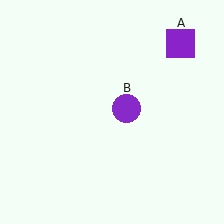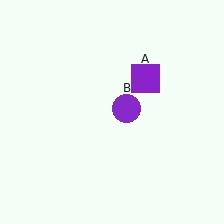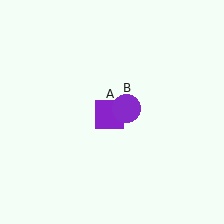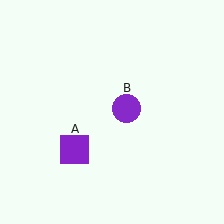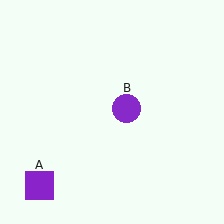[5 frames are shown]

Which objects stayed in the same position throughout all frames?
Purple circle (object B) remained stationary.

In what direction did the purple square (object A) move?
The purple square (object A) moved down and to the left.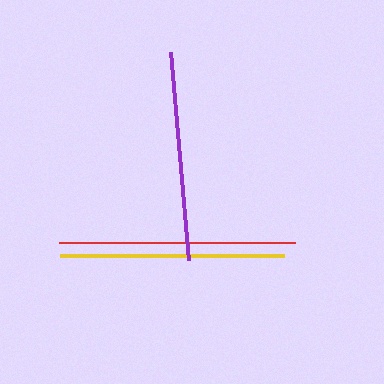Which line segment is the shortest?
The purple line is the shortest at approximately 209 pixels.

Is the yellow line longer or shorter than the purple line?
The yellow line is longer than the purple line.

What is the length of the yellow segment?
The yellow segment is approximately 224 pixels long.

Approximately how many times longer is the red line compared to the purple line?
The red line is approximately 1.1 times the length of the purple line.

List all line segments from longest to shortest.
From longest to shortest: red, yellow, purple.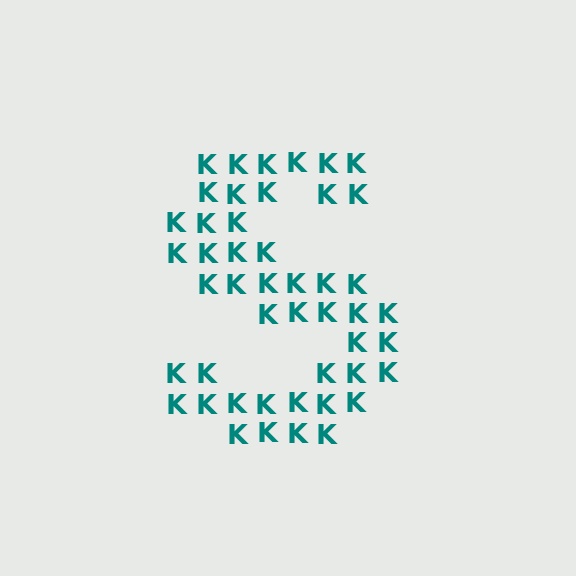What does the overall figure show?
The overall figure shows the letter S.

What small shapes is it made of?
It is made of small letter K's.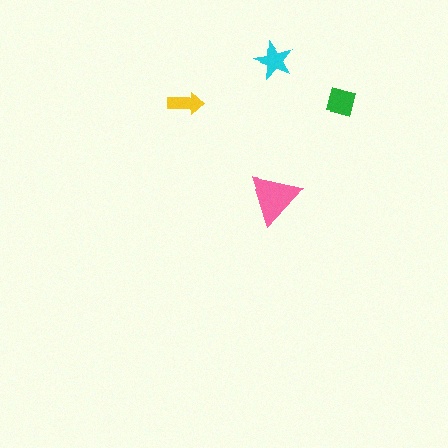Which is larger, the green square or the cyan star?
The green square.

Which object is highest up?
The cyan star is topmost.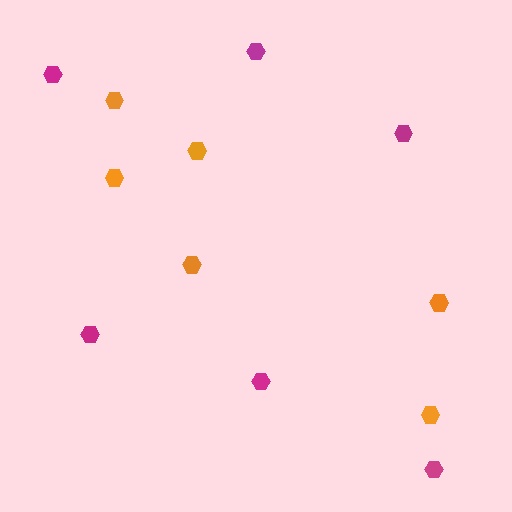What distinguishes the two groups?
There are 2 groups: one group of orange hexagons (6) and one group of magenta hexagons (6).